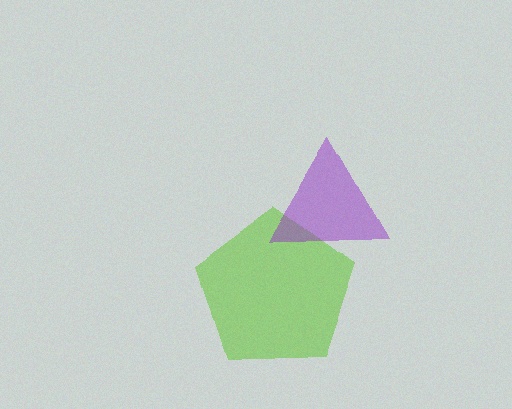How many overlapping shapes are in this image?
There are 2 overlapping shapes in the image.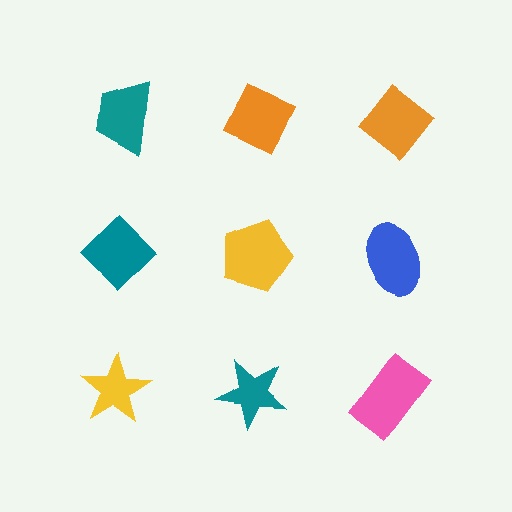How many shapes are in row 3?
3 shapes.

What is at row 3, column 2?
A teal star.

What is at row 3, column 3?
A pink rectangle.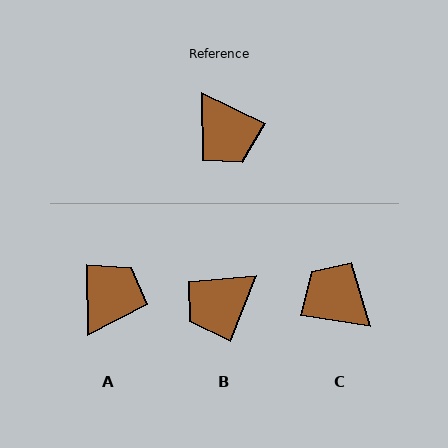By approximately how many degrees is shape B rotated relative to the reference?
Approximately 86 degrees clockwise.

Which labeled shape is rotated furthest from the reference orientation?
C, about 163 degrees away.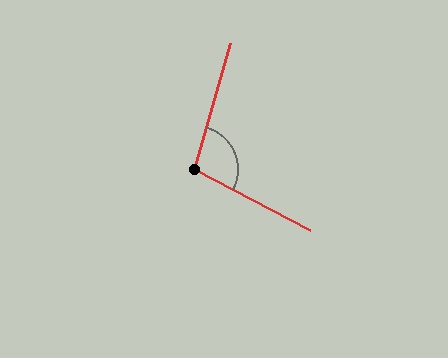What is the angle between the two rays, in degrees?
Approximately 102 degrees.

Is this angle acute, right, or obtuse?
It is obtuse.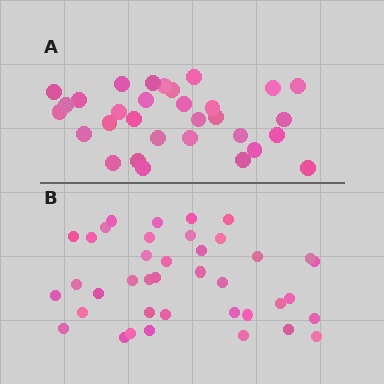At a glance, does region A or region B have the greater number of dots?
Region B (the bottom region) has more dots.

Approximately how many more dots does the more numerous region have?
Region B has roughly 8 or so more dots than region A.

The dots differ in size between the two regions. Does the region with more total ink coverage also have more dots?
No. Region A has more total ink coverage because its dots are larger, but region B actually contains more individual dots. Total area can be misleading — the number of items is what matters here.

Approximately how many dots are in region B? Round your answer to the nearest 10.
About 40 dots. (The exact count is 39, which rounds to 40.)